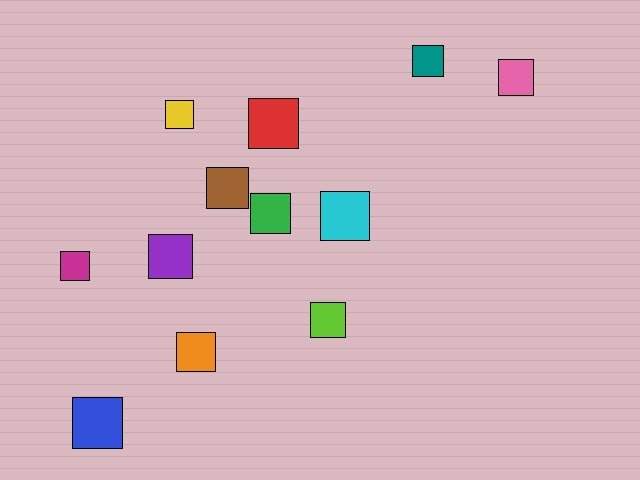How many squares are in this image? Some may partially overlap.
There are 12 squares.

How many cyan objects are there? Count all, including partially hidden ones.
There is 1 cyan object.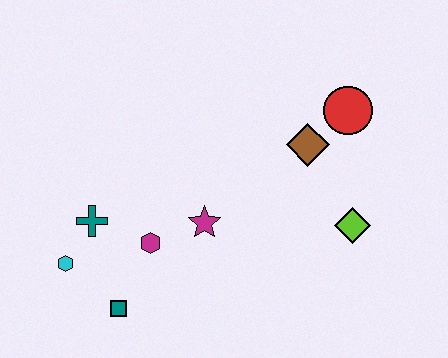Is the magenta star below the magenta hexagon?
No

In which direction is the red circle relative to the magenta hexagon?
The red circle is to the right of the magenta hexagon.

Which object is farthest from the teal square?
The red circle is farthest from the teal square.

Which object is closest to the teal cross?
The cyan hexagon is closest to the teal cross.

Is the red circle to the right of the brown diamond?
Yes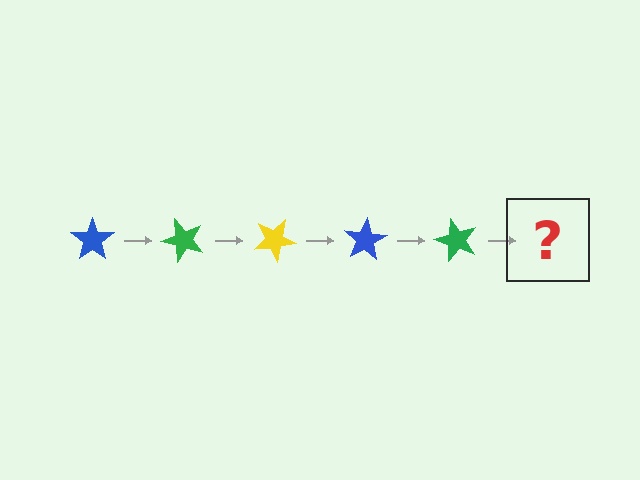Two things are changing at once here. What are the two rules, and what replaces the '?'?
The two rules are that it rotates 50 degrees each step and the color cycles through blue, green, and yellow. The '?' should be a yellow star, rotated 250 degrees from the start.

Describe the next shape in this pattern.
It should be a yellow star, rotated 250 degrees from the start.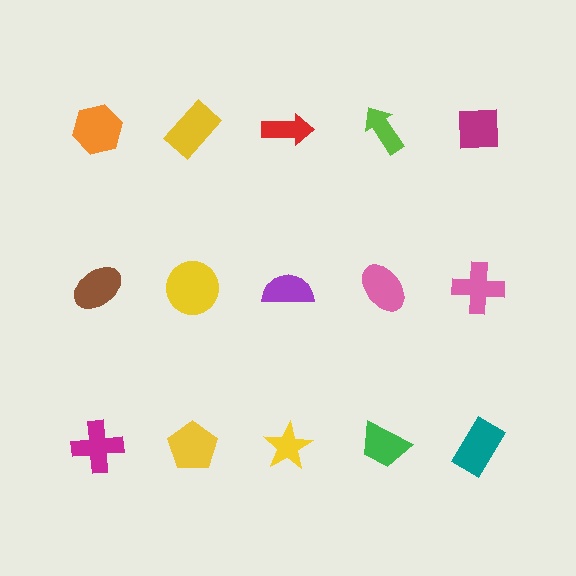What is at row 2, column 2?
A yellow circle.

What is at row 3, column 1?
A magenta cross.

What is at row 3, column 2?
A yellow pentagon.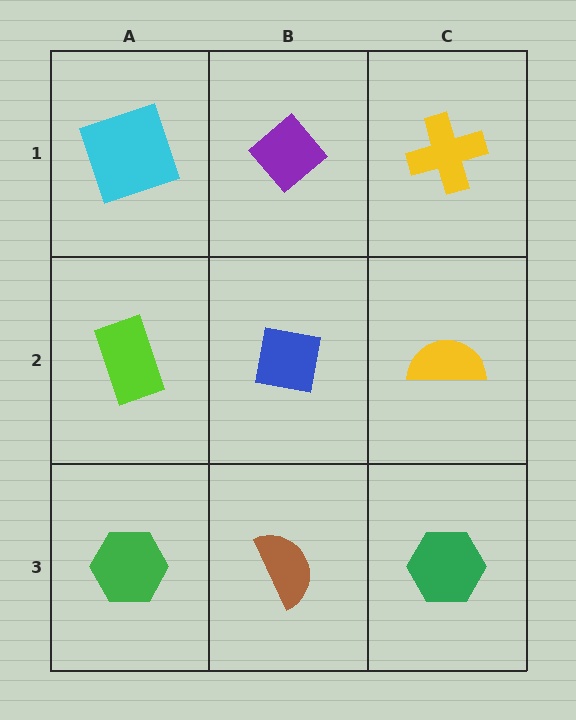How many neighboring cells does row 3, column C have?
2.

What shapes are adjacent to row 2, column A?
A cyan square (row 1, column A), a green hexagon (row 3, column A), a blue square (row 2, column B).